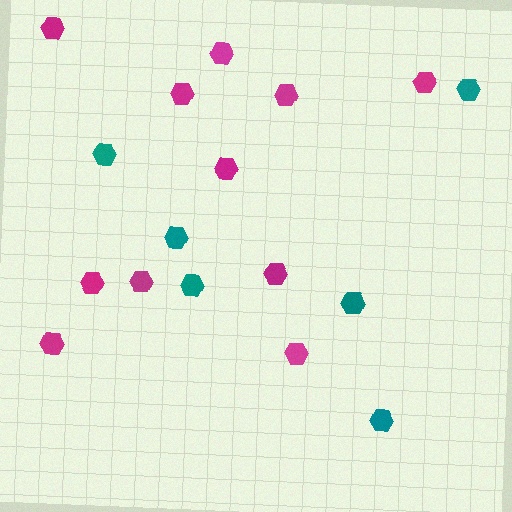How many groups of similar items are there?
There are 2 groups: one group of teal hexagons (6) and one group of magenta hexagons (11).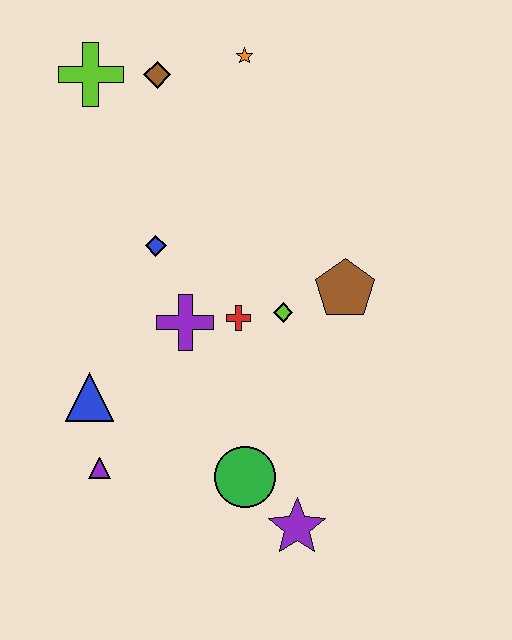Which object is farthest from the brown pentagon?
The lime cross is farthest from the brown pentagon.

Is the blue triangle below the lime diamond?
Yes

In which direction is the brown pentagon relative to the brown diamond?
The brown pentagon is below the brown diamond.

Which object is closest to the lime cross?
The brown diamond is closest to the lime cross.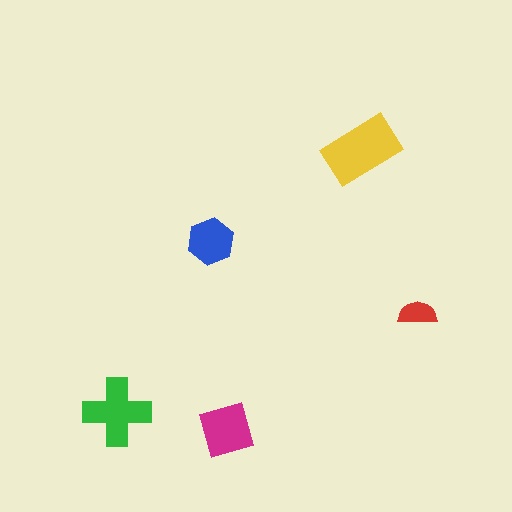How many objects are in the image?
There are 5 objects in the image.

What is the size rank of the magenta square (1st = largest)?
3rd.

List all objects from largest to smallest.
The yellow rectangle, the green cross, the magenta square, the blue hexagon, the red semicircle.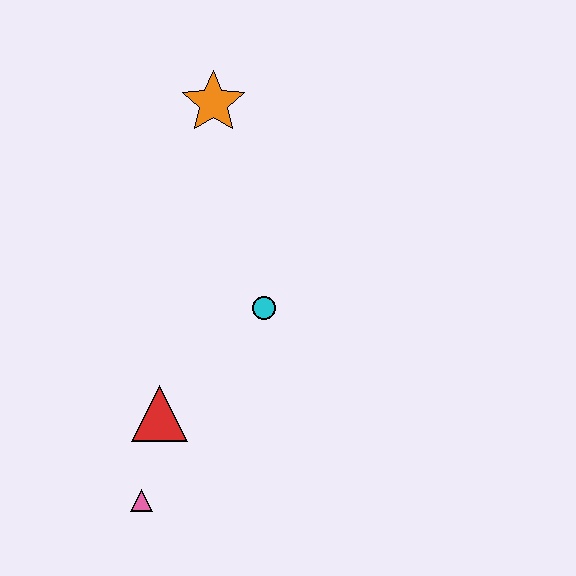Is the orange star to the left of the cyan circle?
Yes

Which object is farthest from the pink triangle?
The orange star is farthest from the pink triangle.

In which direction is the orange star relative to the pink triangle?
The orange star is above the pink triangle.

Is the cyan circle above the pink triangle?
Yes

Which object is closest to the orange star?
The cyan circle is closest to the orange star.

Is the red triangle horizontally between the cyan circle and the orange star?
No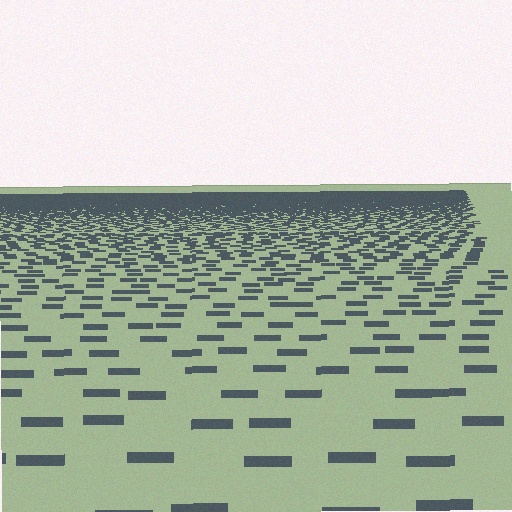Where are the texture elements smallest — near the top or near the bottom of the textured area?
Near the top.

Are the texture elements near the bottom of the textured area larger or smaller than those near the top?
Larger. Near the bottom, elements are closer to the viewer and appear at a bigger on-screen size.